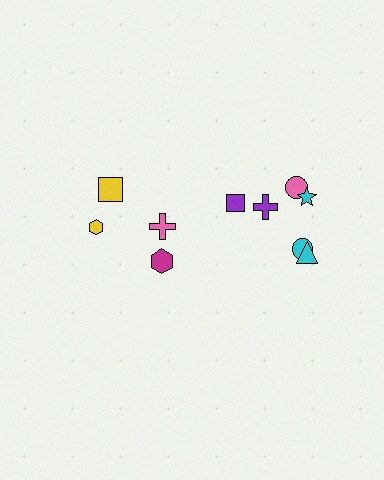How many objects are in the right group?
There are 7 objects.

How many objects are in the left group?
There are 3 objects.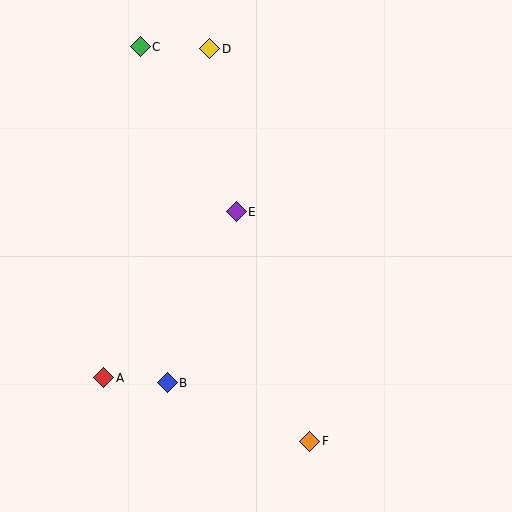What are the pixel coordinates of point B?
Point B is at (167, 383).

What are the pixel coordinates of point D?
Point D is at (210, 49).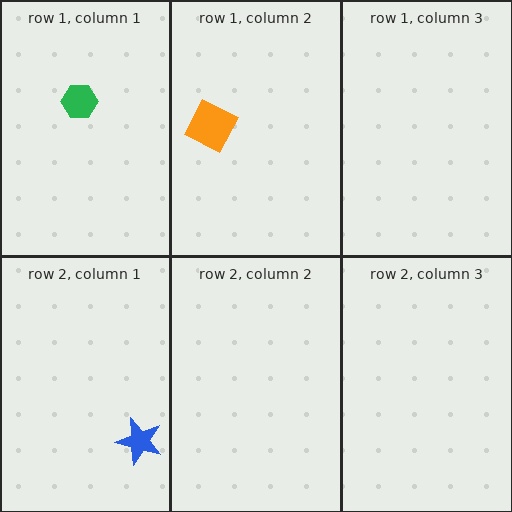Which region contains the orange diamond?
The row 1, column 2 region.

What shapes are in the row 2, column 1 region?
The blue star.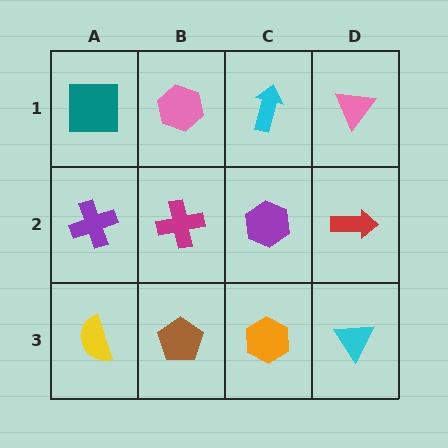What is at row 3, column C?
An orange hexagon.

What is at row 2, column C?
A purple hexagon.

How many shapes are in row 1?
4 shapes.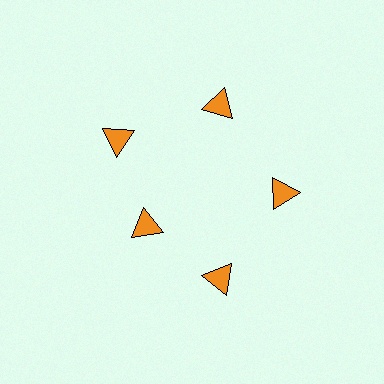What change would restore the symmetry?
The symmetry would be restored by moving it outward, back onto the ring so that all 5 triangles sit at equal angles and equal distance from the center.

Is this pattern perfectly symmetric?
No. The 5 orange triangles are arranged in a ring, but one element near the 8 o'clock position is pulled inward toward the center, breaking the 5-fold rotational symmetry.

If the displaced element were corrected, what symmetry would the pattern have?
It would have 5-fold rotational symmetry — the pattern would map onto itself every 72 degrees.